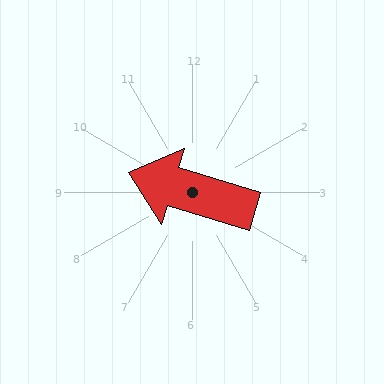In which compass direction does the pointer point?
West.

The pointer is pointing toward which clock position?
Roughly 10 o'clock.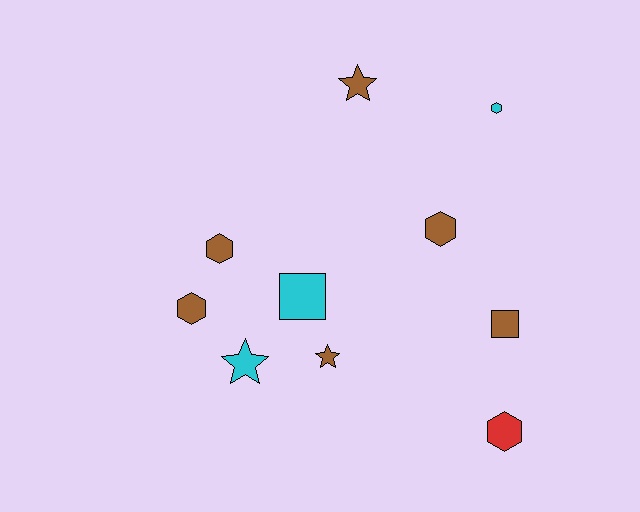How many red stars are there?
There are no red stars.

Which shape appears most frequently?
Hexagon, with 5 objects.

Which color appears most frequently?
Brown, with 6 objects.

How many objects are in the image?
There are 10 objects.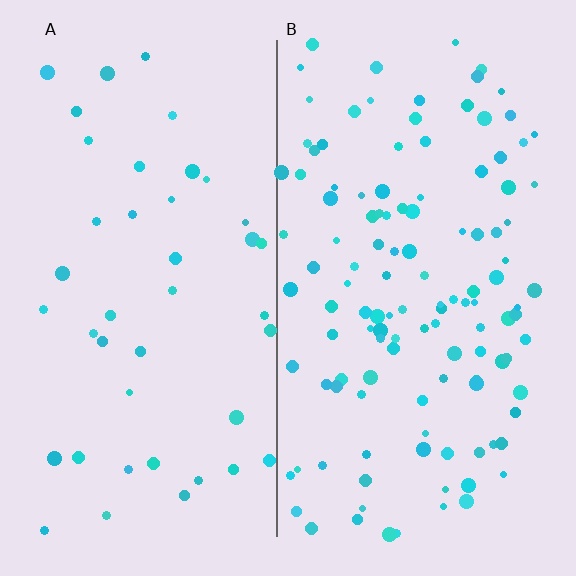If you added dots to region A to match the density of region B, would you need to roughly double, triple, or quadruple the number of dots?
Approximately triple.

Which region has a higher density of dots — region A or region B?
B (the right).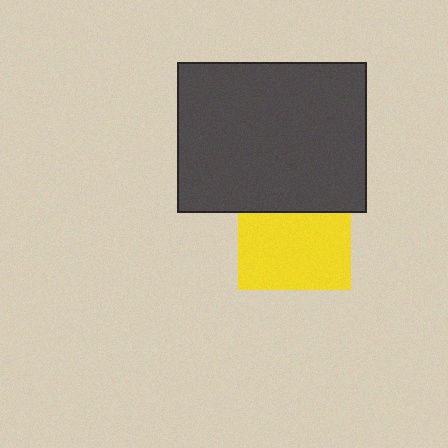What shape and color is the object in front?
The object in front is a dark gray rectangle.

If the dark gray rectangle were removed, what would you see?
You would see the complete yellow square.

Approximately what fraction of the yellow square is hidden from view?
Roughly 32% of the yellow square is hidden behind the dark gray rectangle.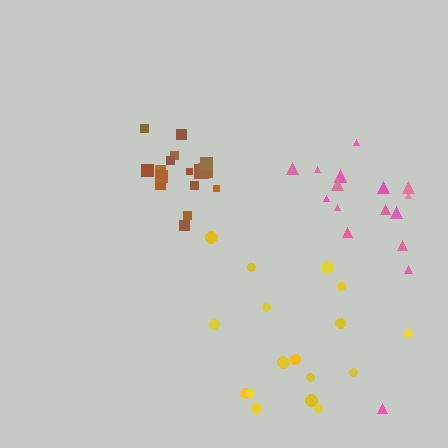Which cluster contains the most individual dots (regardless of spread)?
Pink (17).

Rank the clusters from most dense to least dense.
brown, yellow, pink.